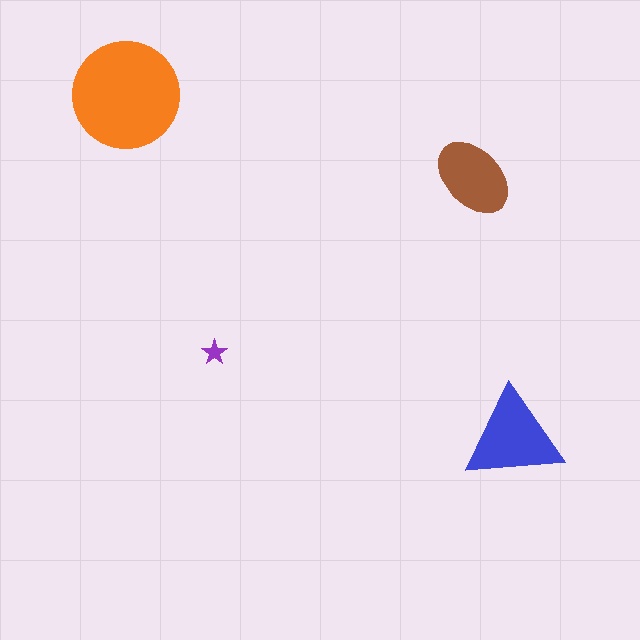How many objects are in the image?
There are 4 objects in the image.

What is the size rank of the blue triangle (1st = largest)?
2nd.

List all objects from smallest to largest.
The purple star, the brown ellipse, the blue triangle, the orange circle.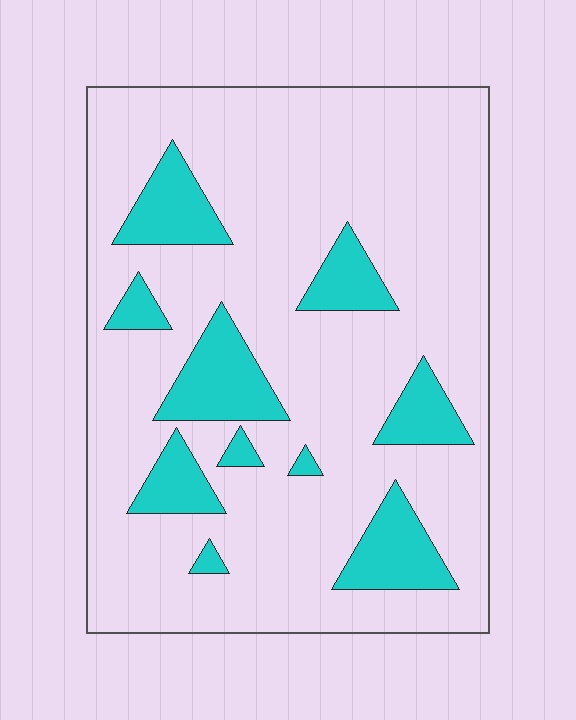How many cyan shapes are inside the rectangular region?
10.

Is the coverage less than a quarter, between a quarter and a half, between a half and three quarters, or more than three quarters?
Less than a quarter.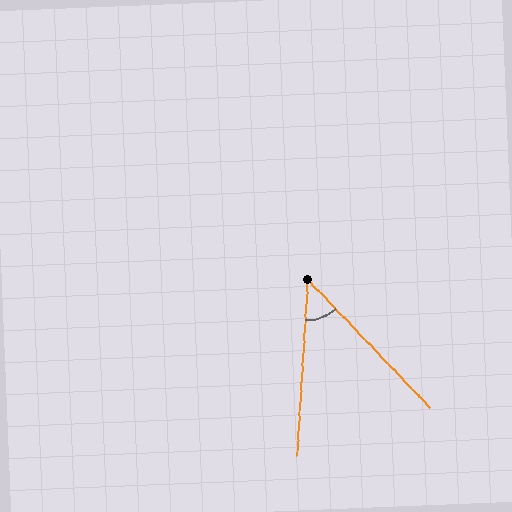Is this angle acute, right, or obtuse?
It is acute.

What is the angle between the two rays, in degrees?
Approximately 47 degrees.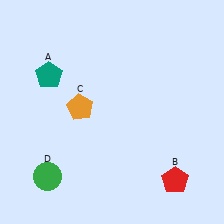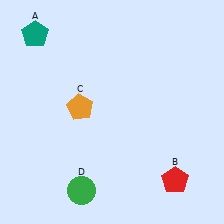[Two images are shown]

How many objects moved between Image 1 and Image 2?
2 objects moved between the two images.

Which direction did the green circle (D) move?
The green circle (D) moved right.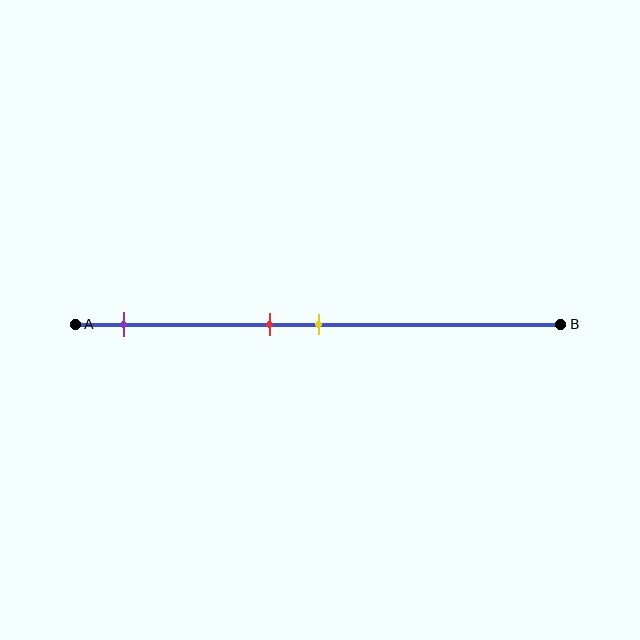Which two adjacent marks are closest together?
The red and yellow marks are the closest adjacent pair.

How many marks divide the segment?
There are 3 marks dividing the segment.